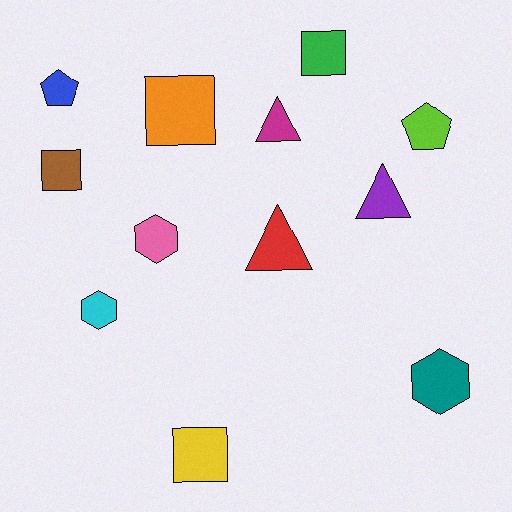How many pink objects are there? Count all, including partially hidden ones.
There is 1 pink object.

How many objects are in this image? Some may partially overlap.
There are 12 objects.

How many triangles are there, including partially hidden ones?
There are 3 triangles.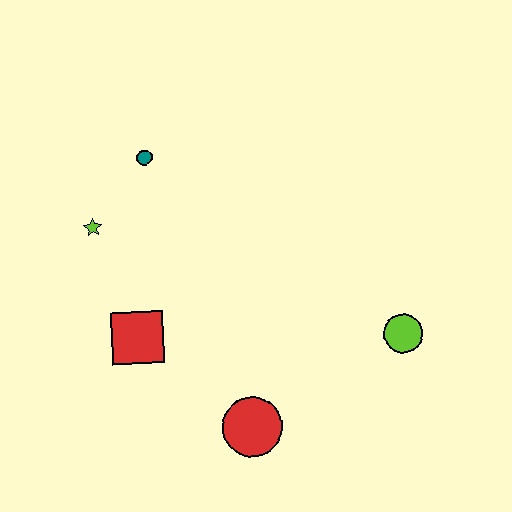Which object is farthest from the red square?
The lime circle is farthest from the red square.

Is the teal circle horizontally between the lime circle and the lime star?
Yes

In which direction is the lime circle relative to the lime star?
The lime circle is to the right of the lime star.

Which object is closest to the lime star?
The teal circle is closest to the lime star.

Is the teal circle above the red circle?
Yes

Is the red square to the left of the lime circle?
Yes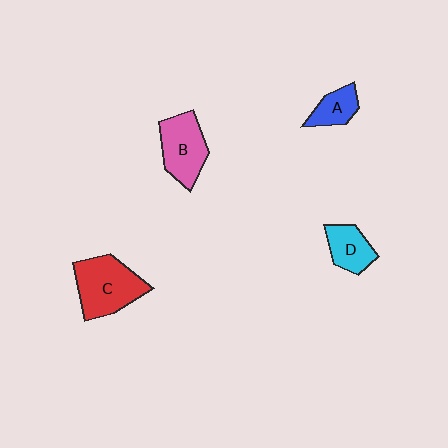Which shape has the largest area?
Shape C (red).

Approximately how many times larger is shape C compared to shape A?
Approximately 2.2 times.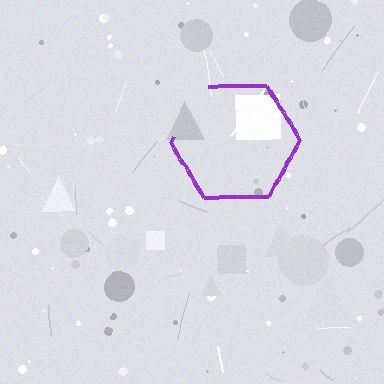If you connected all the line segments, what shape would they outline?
They would outline a hexagon.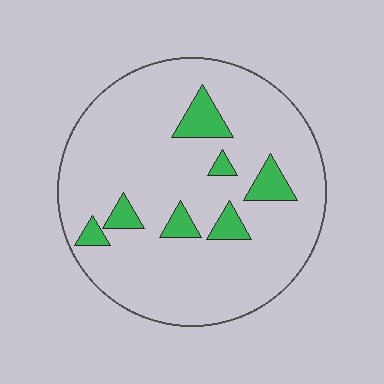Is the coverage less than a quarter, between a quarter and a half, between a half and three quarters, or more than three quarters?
Less than a quarter.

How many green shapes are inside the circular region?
7.